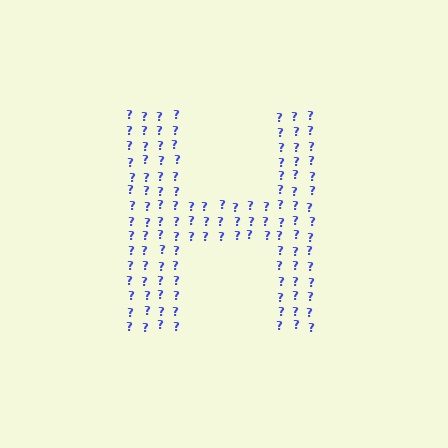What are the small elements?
The small elements are question marks.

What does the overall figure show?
The overall figure shows the letter H.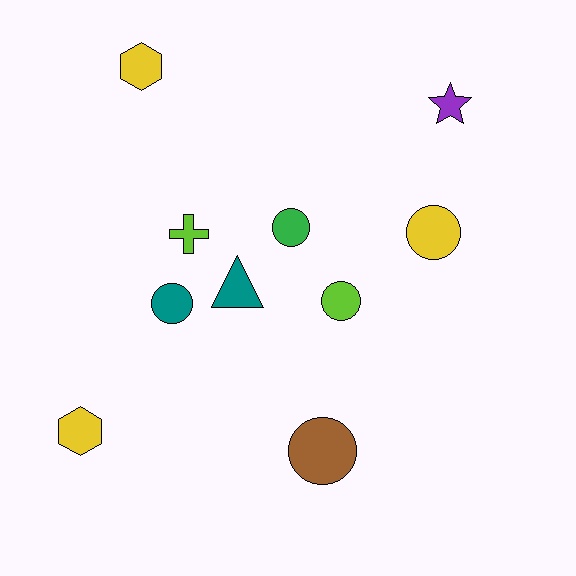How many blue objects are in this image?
There are no blue objects.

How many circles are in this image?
There are 5 circles.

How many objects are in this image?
There are 10 objects.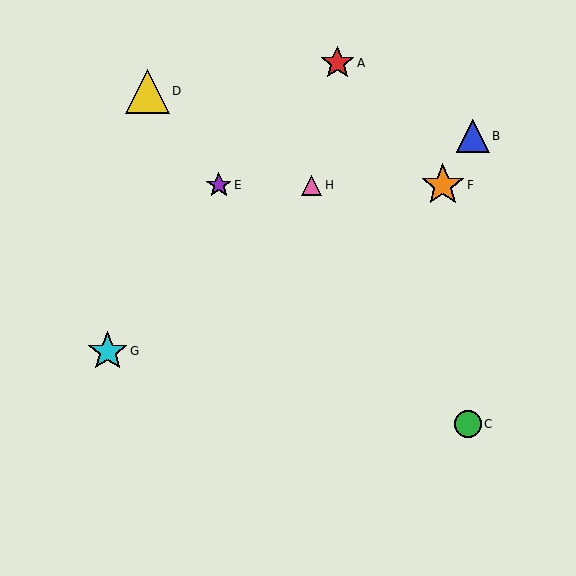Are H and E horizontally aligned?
Yes, both are at y≈185.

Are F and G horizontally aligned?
No, F is at y≈185 and G is at y≈351.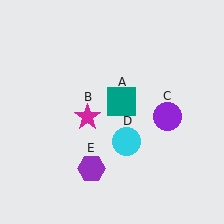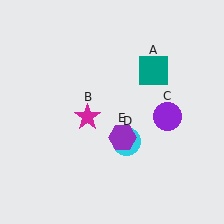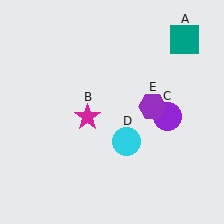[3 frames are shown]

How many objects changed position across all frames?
2 objects changed position: teal square (object A), purple hexagon (object E).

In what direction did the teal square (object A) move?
The teal square (object A) moved up and to the right.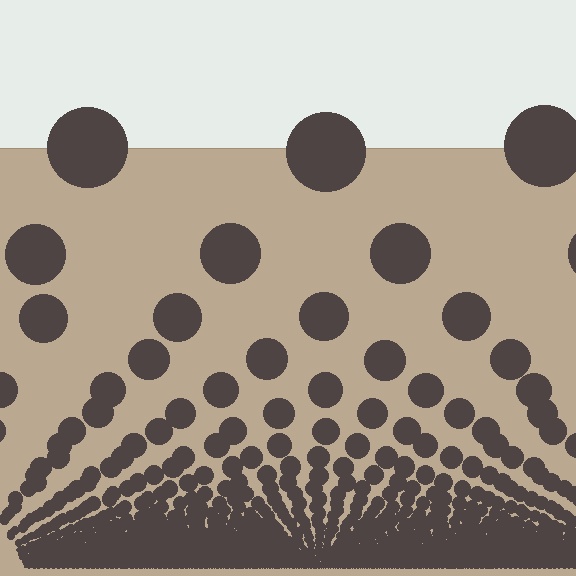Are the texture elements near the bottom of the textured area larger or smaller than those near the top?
Smaller. The gradient is inverted — elements near the bottom are smaller and denser.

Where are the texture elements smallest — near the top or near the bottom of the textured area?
Near the bottom.